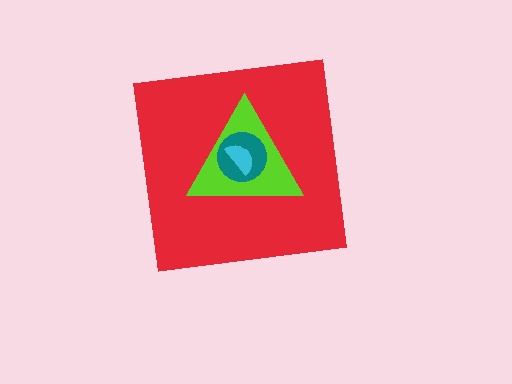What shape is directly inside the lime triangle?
The teal circle.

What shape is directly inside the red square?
The lime triangle.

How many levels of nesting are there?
4.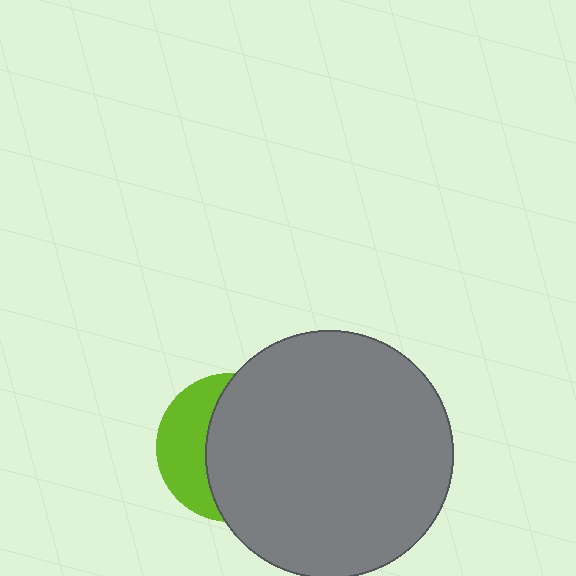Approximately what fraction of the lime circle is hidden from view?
Roughly 65% of the lime circle is hidden behind the gray circle.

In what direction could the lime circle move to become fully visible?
The lime circle could move left. That would shift it out from behind the gray circle entirely.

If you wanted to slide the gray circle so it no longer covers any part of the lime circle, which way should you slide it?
Slide it right — that is the most direct way to separate the two shapes.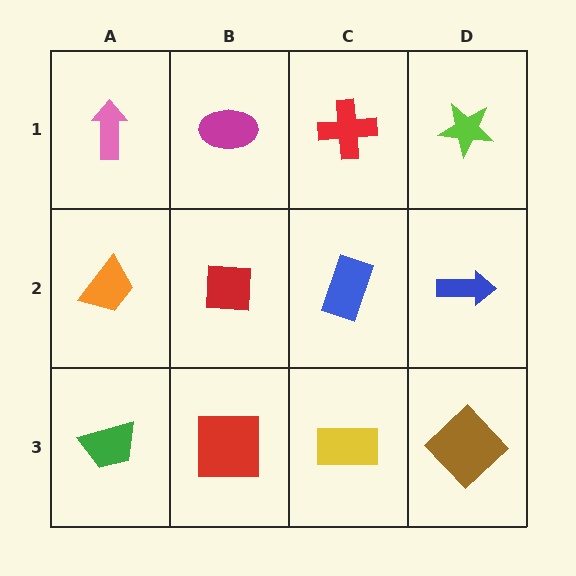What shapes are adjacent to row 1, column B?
A red square (row 2, column B), a pink arrow (row 1, column A), a red cross (row 1, column C).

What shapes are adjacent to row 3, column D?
A blue arrow (row 2, column D), a yellow rectangle (row 3, column C).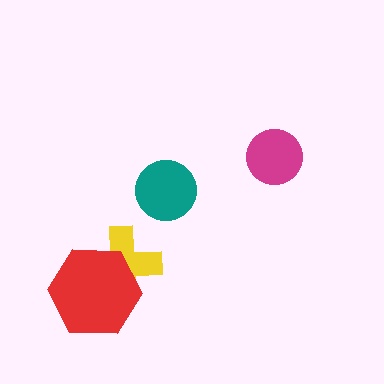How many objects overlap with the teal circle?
0 objects overlap with the teal circle.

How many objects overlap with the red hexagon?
1 object overlaps with the red hexagon.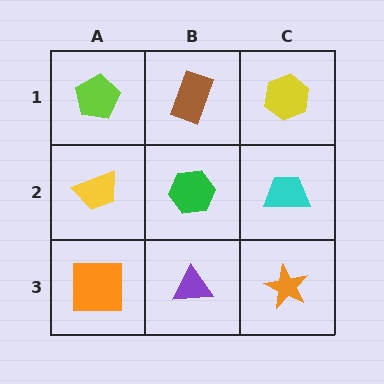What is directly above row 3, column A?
A yellow trapezoid.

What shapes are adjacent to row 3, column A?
A yellow trapezoid (row 2, column A), a purple triangle (row 3, column B).